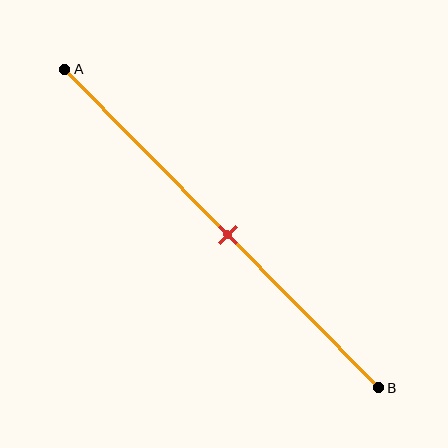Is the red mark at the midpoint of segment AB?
Yes, the mark is approximately at the midpoint.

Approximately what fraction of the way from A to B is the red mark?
The red mark is approximately 50% of the way from A to B.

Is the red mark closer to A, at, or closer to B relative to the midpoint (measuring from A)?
The red mark is approximately at the midpoint of segment AB.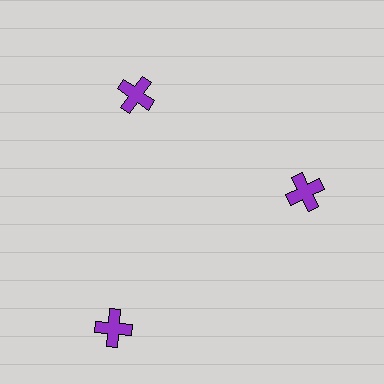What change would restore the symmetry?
The symmetry would be restored by moving it inward, back onto the ring so that all 3 crosses sit at equal angles and equal distance from the center.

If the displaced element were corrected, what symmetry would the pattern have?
It would have 3-fold rotational symmetry — the pattern would map onto itself every 120 degrees.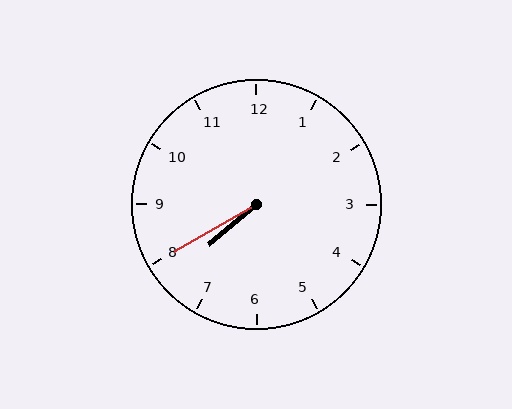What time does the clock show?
7:40.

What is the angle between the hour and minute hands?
Approximately 10 degrees.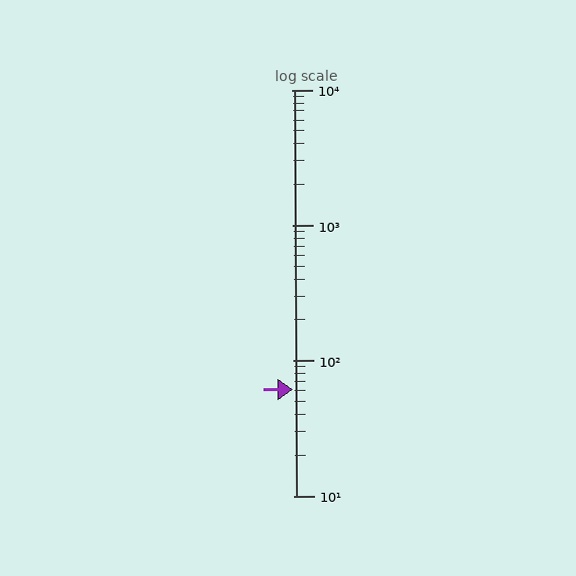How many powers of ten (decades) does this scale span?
The scale spans 3 decades, from 10 to 10000.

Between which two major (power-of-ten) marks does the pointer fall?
The pointer is between 10 and 100.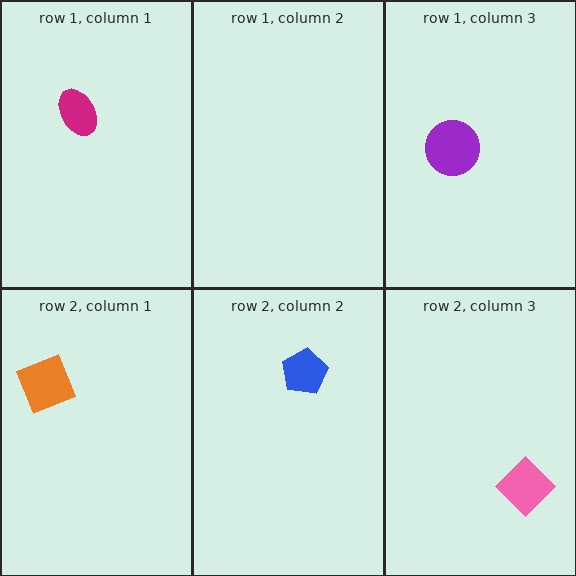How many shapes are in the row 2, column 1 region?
1.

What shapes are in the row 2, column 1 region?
The orange square.